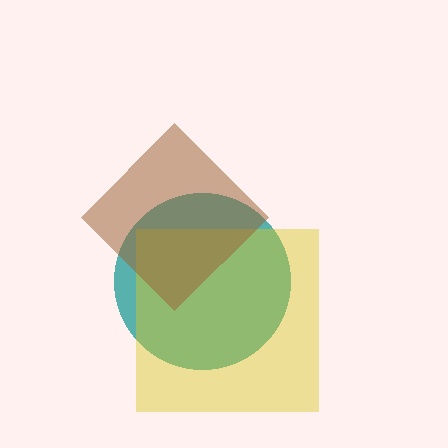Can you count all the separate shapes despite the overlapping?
Yes, there are 3 separate shapes.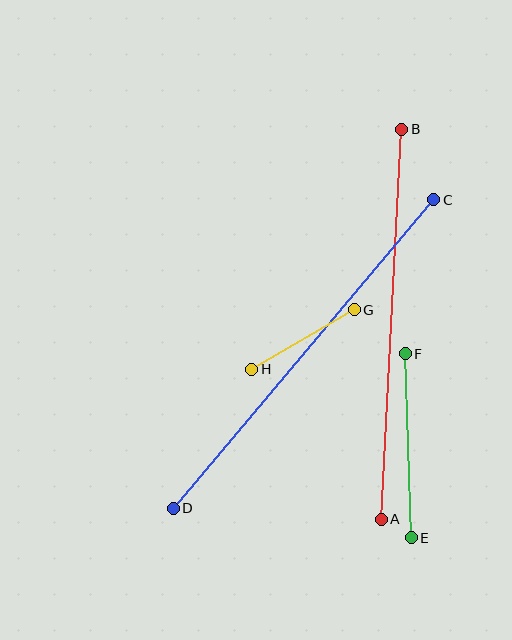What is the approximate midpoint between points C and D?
The midpoint is at approximately (304, 354) pixels.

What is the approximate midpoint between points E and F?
The midpoint is at approximately (408, 446) pixels.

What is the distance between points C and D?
The distance is approximately 404 pixels.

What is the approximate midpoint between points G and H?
The midpoint is at approximately (303, 340) pixels.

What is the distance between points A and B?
The distance is approximately 391 pixels.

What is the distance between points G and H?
The distance is approximately 119 pixels.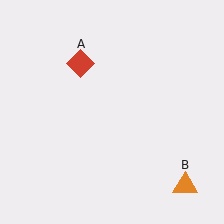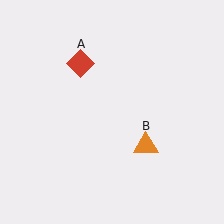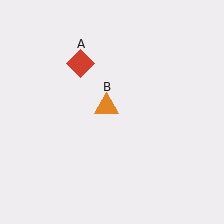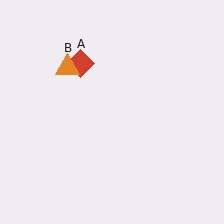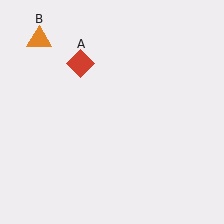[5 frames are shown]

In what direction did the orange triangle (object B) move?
The orange triangle (object B) moved up and to the left.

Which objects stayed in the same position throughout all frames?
Red diamond (object A) remained stationary.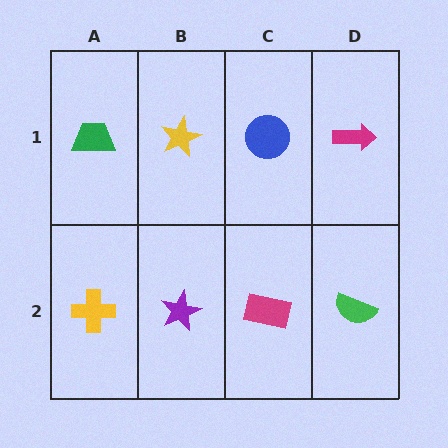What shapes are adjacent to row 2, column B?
A yellow star (row 1, column B), a yellow cross (row 2, column A), a magenta rectangle (row 2, column C).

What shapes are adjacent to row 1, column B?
A purple star (row 2, column B), a green trapezoid (row 1, column A), a blue circle (row 1, column C).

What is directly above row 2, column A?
A green trapezoid.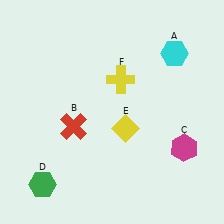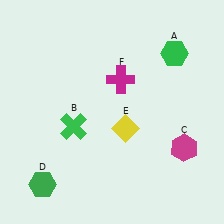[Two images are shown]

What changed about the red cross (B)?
In Image 1, B is red. In Image 2, it changed to green.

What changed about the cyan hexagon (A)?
In Image 1, A is cyan. In Image 2, it changed to green.